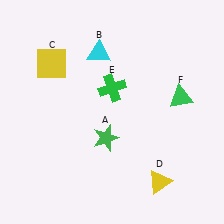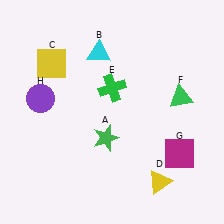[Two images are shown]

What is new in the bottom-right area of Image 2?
A magenta square (G) was added in the bottom-right area of Image 2.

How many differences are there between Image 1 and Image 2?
There are 2 differences between the two images.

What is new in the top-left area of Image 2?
A purple circle (H) was added in the top-left area of Image 2.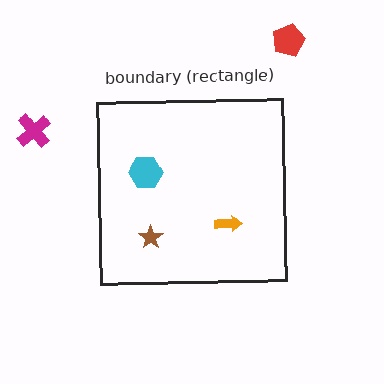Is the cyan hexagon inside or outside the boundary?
Inside.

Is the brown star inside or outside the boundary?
Inside.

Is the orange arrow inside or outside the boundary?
Inside.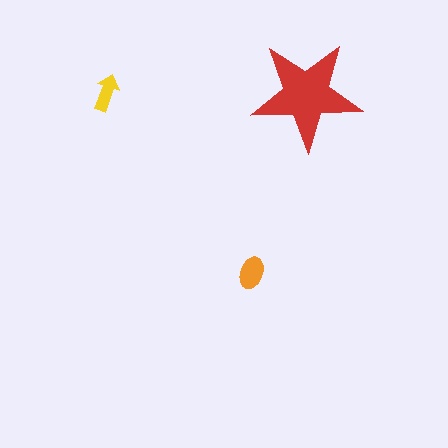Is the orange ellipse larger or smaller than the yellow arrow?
Larger.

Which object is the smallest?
The yellow arrow.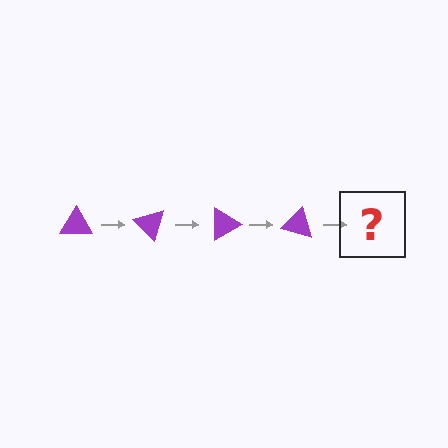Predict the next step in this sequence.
The next step is a purple triangle rotated 180 degrees.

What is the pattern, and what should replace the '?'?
The pattern is that the triangle rotates 45 degrees each step. The '?' should be a purple triangle rotated 180 degrees.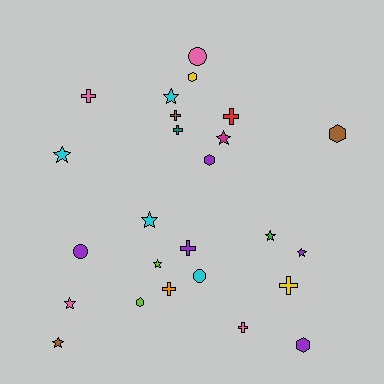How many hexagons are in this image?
There are 5 hexagons.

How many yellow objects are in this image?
There are 2 yellow objects.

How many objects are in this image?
There are 25 objects.